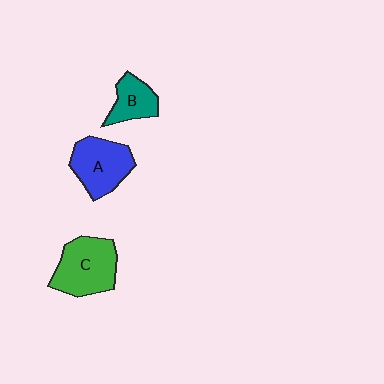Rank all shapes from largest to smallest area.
From largest to smallest: C (green), A (blue), B (teal).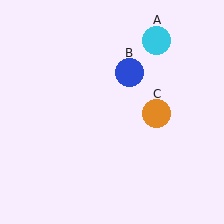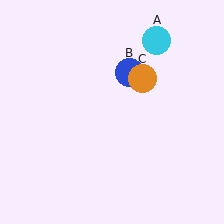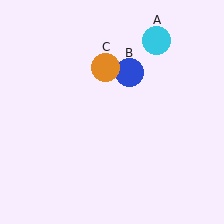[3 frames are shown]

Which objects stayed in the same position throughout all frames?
Cyan circle (object A) and blue circle (object B) remained stationary.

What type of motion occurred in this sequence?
The orange circle (object C) rotated counterclockwise around the center of the scene.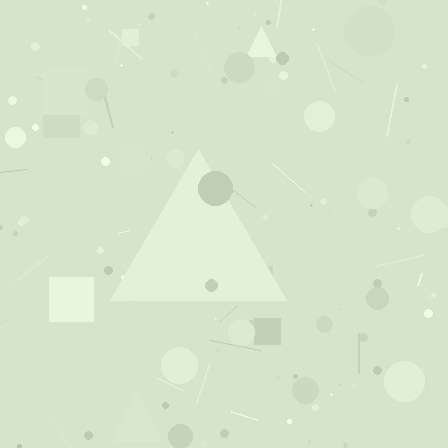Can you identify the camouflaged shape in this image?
The camouflaged shape is a triangle.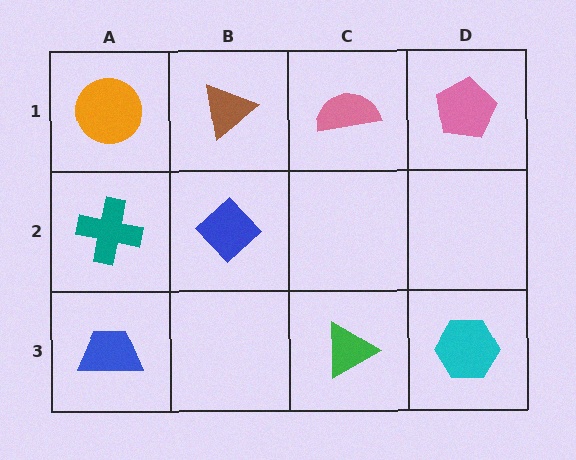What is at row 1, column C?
A pink semicircle.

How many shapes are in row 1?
4 shapes.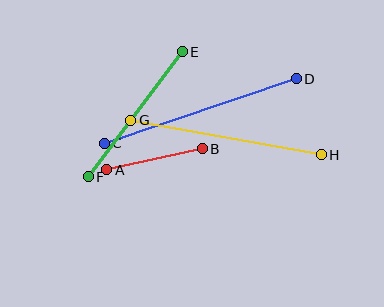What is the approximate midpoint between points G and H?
The midpoint is at approximately (226, 138) pixels.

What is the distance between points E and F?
The distance is approximately 156 pixels.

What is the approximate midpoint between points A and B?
The midpoint is at approximately (155, 159) pixels.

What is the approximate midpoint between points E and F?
The midpoint is at approximately (135, 114) pixels.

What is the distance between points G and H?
The distance is approximately 194 pixels.